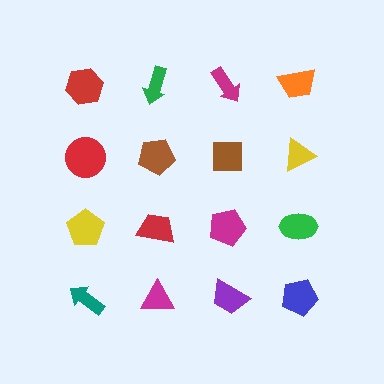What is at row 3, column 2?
A red trapezoid.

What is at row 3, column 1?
A yellow pentagon.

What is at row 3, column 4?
A green ellipse.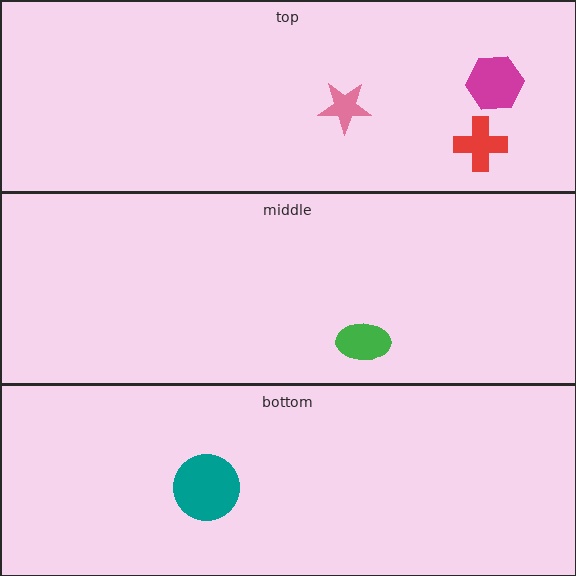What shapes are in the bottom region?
The teal circle.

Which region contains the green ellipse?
The middle region.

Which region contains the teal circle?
The bottom region.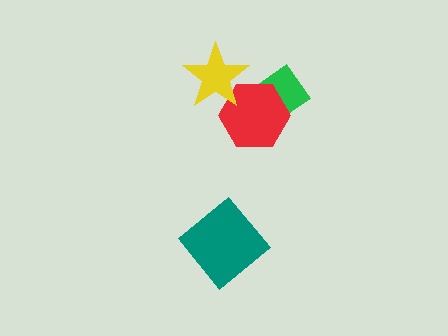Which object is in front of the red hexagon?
The yellow star is in front of the red hexagon.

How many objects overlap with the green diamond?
1 object overlaps with the green diamond.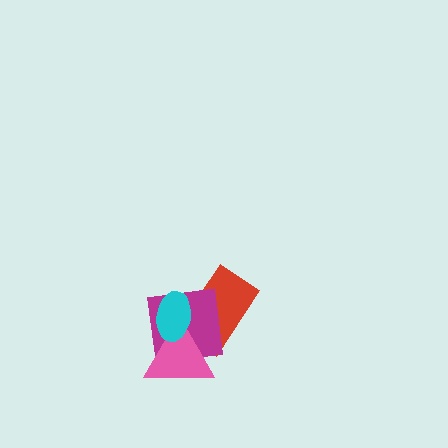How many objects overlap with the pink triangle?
3 objects overlap with the pink triangle.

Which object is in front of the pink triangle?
The cyan ellipse is in front of the pink triangle.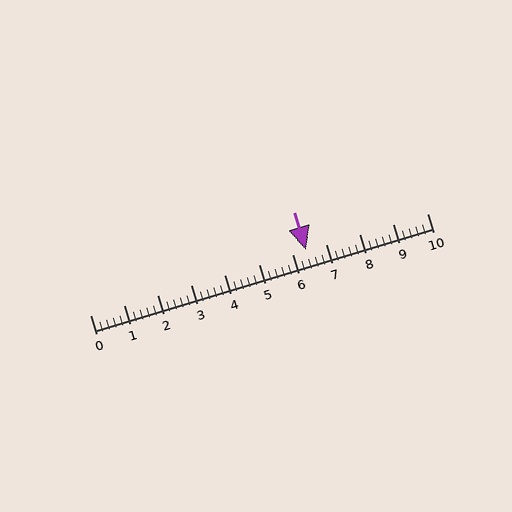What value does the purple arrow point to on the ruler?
The purple arrow points to approximately 6.4.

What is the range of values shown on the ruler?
The ruler shows values from 0 to 10.